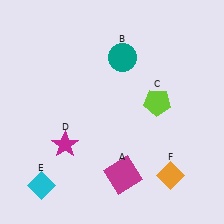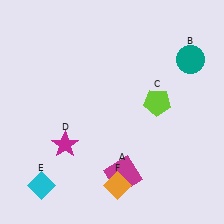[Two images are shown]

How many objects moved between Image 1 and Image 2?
2 objects moved between the two images.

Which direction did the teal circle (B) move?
The teal circle (B) moved right.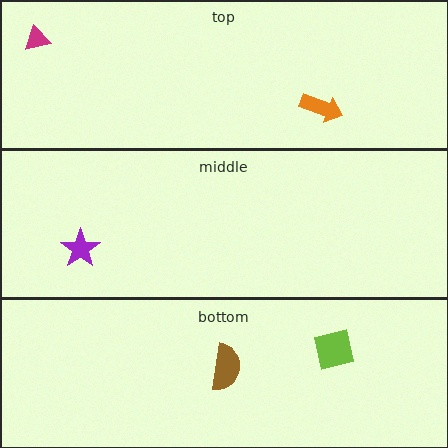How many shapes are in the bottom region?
2.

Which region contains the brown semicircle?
The bottom region.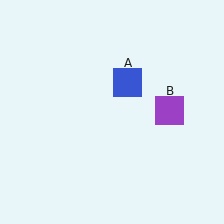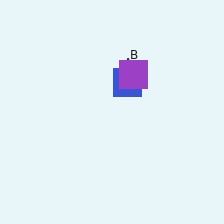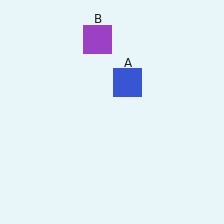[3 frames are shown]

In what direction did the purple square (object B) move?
The purple square (object B) moved up and to the left.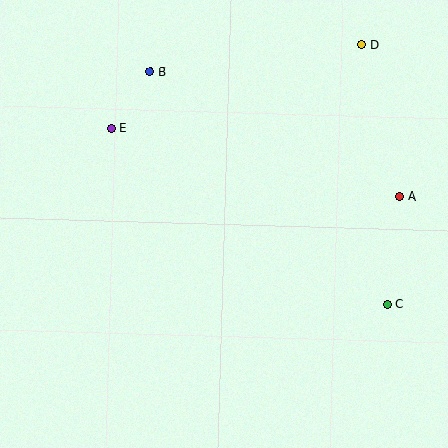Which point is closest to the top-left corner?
Point B is closest to the top-left corner.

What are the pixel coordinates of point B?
Point B is at (150, 71).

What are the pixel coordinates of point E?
Point E is at (111, 128).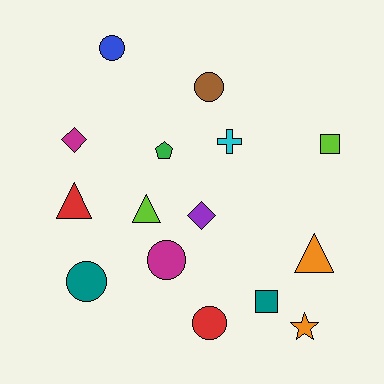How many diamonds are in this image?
There are 2 diamonds.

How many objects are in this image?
There are 15 objects.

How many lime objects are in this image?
There are 2 lime objects.